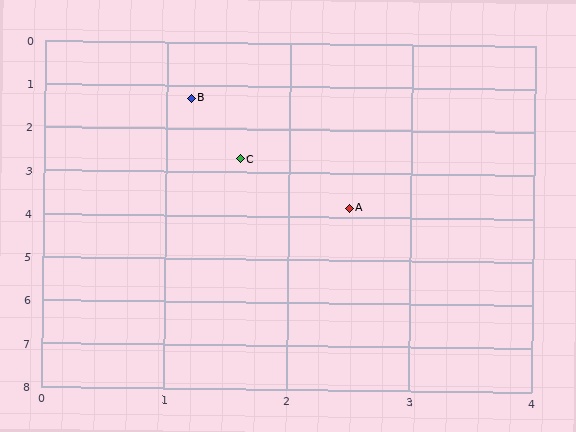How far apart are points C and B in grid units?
Points C and B are about 1.5 grid units apart.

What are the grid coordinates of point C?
Point C is at approximately (1.6, 2.7).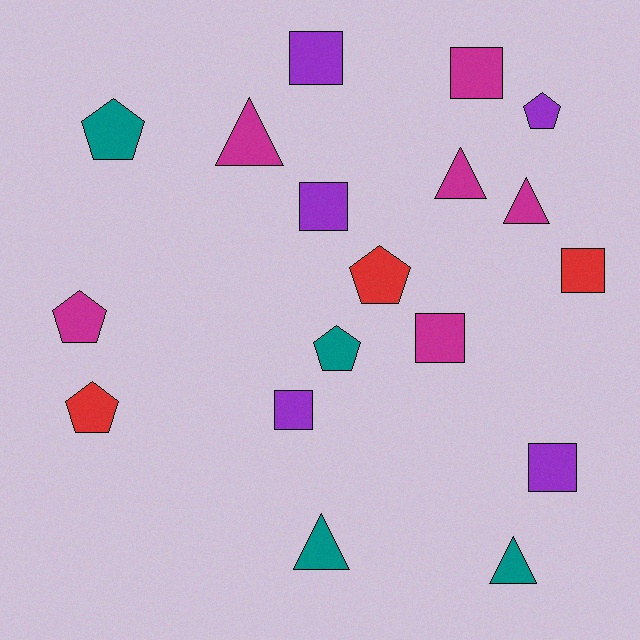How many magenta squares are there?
There are 2 magenta squares.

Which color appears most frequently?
Magenta, with 6 objects.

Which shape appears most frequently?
Square, with 7 objects.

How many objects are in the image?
There are 18 objects.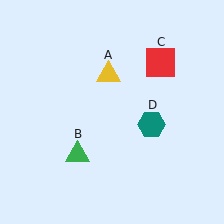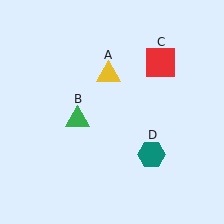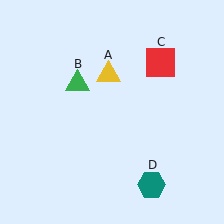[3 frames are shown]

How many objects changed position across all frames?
2 objects changed position: green triangle (object B), teal hexagon (object D).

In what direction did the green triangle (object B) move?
The green triangle (object B) moved up.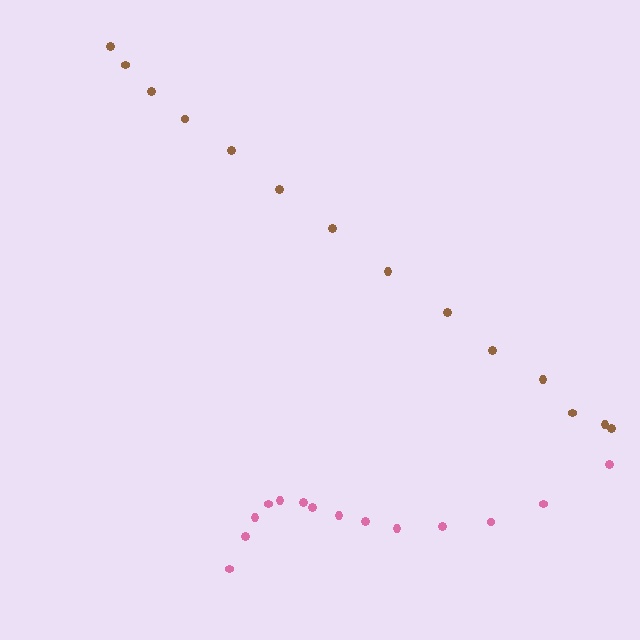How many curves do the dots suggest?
There are 2 distinct paths.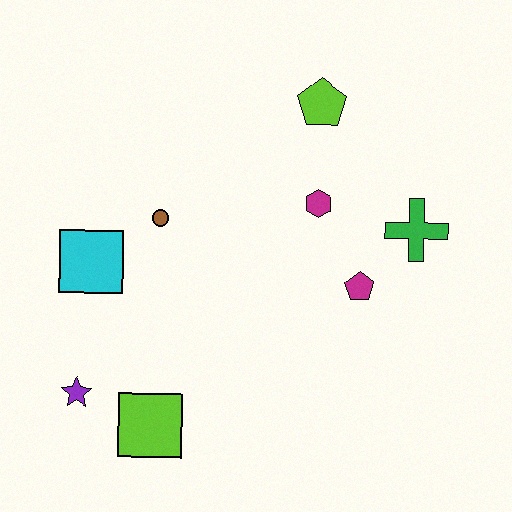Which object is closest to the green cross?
The magenta pentagon is closest to the green cross.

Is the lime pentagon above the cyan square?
Yes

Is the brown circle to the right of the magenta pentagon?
No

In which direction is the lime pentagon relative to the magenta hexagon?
The lime pentagon is above the magenta hexagon.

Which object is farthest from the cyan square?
The green cross is farthest from the cyan square.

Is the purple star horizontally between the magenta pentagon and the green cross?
No